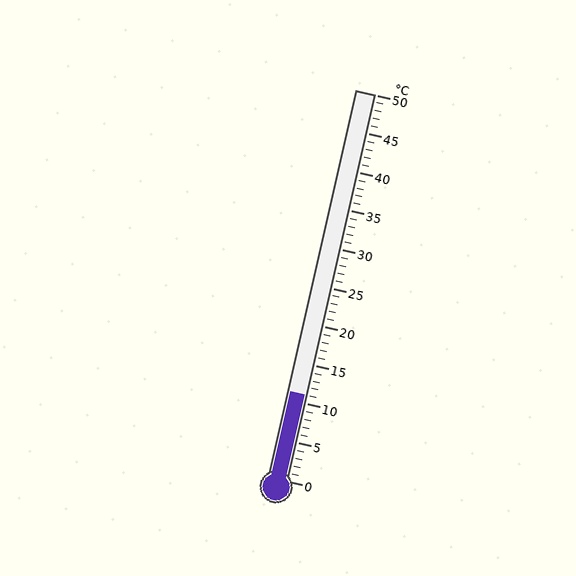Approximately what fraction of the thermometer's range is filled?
The thermometer is filled to approximately 20% of its range.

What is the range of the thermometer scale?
The thermometer scale ranges from 0°C to 50°C.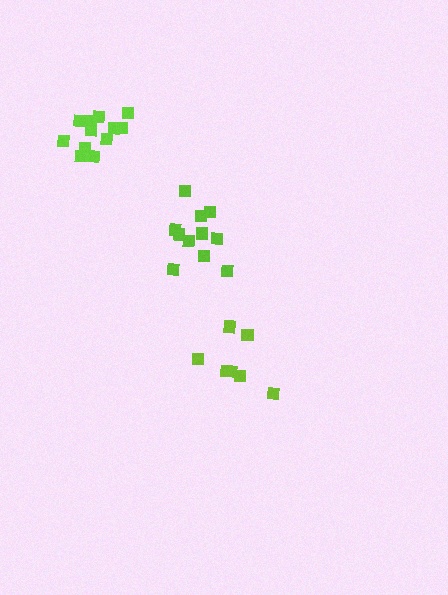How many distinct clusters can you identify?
There are 3 distinct clusters.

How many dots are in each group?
Group 1: 11 dots, Group 2: 7 dots, Group 3: 12 dots (30 total).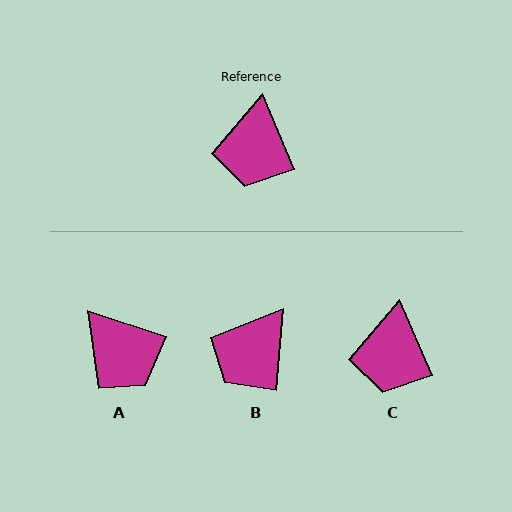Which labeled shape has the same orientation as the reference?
C.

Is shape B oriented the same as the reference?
No, it is off by about 28 degrees.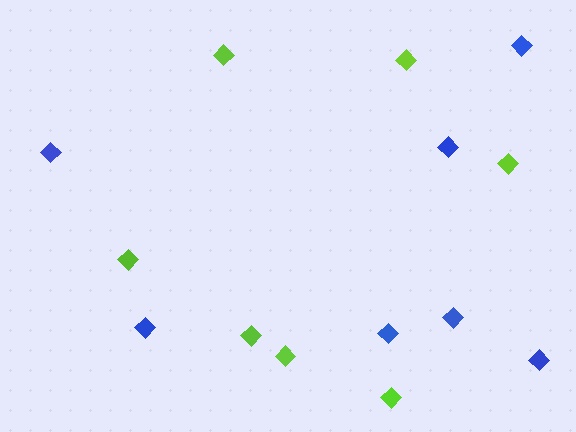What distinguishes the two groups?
There are 2 groups: one group of blue diamonds (7) and one group of lime diamonds (7).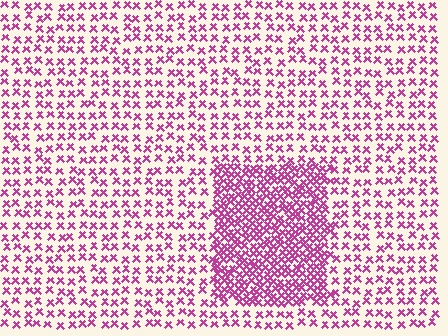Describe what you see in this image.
The image contains small magenta elements arranged at two different densities. A rectangle-shaped region is visible where the elements are more densely packed than the surrounding area.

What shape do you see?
I see a rectangle.